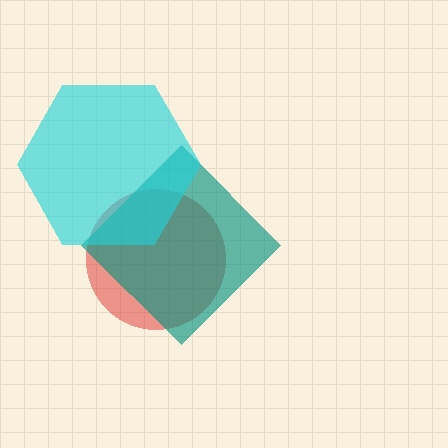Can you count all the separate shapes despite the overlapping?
Yes, there are 3 separate shapes.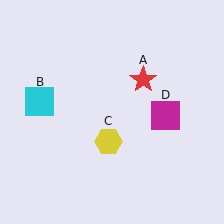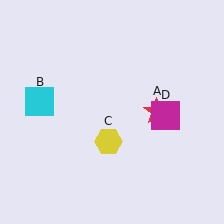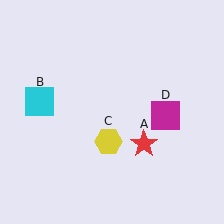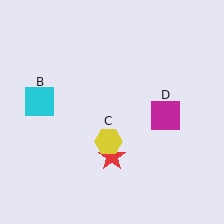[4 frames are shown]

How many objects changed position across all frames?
1 object changed position: red star (object A).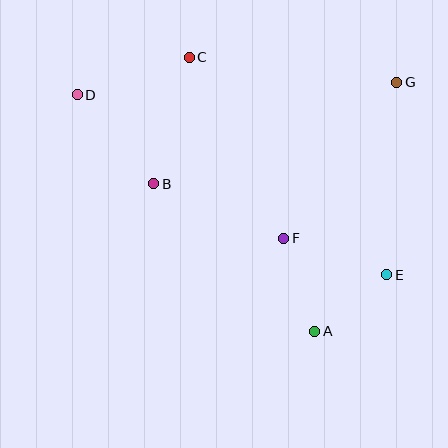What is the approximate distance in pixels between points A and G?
The distance between A and G is approximately 262 pixels.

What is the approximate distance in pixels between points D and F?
The distance between D and F is approximately 251 pixels.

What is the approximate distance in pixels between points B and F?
The distance between B and F is approximately 141 pixels.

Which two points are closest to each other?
Points A and E are closest to each other.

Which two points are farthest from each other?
Points D and E are farthest from each other.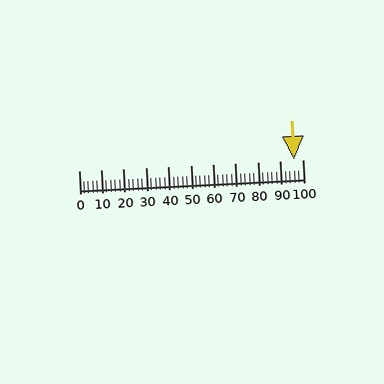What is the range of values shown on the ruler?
The ruler shows values from 0 to 100.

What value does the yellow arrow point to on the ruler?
The yellow arrow points to approximately 96.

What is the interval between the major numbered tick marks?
The major tick marks are spaced 10 units apart.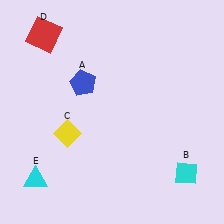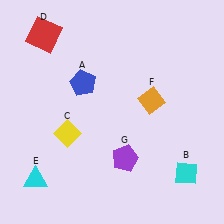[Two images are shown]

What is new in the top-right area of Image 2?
An orange diamond (F) was added in the top-right area of Image 2.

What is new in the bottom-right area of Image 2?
A purple pentagon (G) was added in the bottom-right area of Image 2.